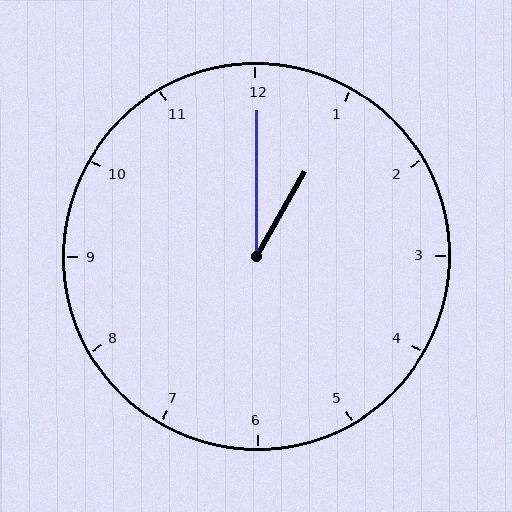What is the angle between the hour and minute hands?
Approximately 30 degrees.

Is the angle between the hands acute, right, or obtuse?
It is acute.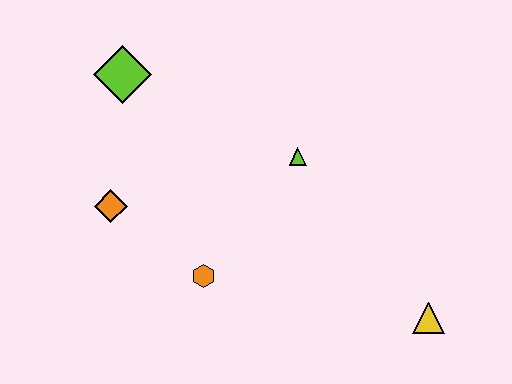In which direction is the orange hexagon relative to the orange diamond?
The orange hexagon is to the right of the orange diamond.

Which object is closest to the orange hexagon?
The orange diamond is closest to the orange hexagon.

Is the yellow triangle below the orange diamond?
Yes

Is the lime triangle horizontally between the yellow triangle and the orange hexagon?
Yes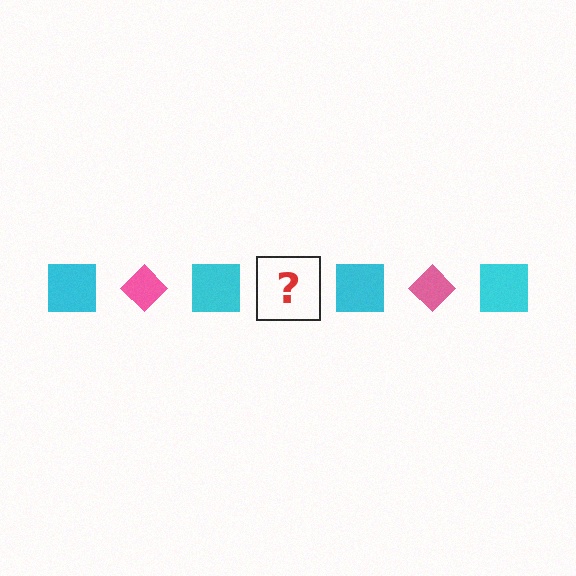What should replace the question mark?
The question mark should be replaced with a pink diamond.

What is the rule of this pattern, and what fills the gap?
The rule is that the pattern alternates between cyan square and pink diamond. The gap should be filled with a pink diamond.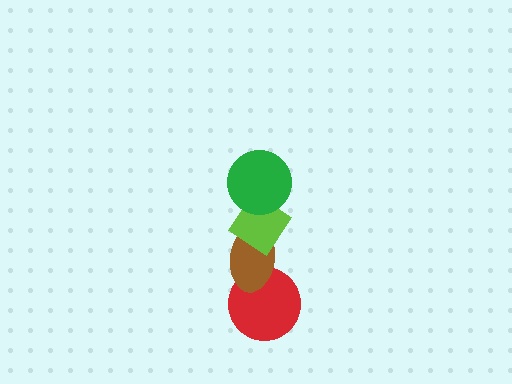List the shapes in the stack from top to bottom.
From top to bottom: the green circle, the lime diamond, the brown ellipse, the red circle.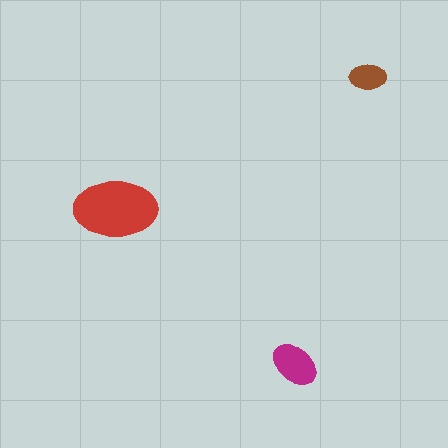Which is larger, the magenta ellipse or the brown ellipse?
The magenta one.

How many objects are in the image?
There are 3 objects in the image.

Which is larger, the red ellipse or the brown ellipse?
The red one.